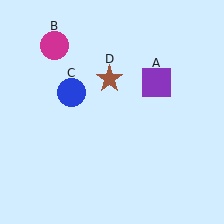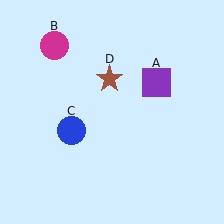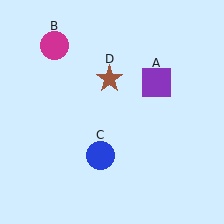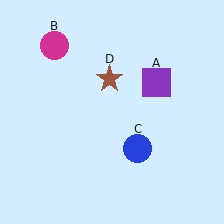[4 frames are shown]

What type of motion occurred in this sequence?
The blue circle (object C) rotated counterclockwise around the center of the scene.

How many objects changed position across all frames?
1 object changed position: blue circle (object C).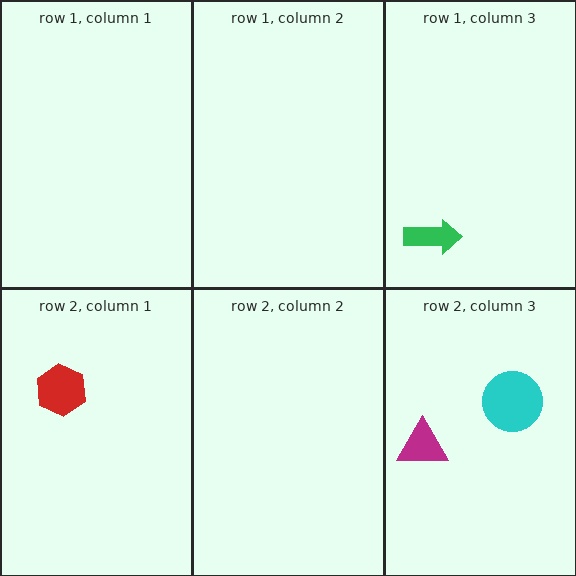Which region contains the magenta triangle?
The row 2, column 3 region.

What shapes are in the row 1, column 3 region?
The green arrow.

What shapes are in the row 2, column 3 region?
The cyan circle, the magenta triangle.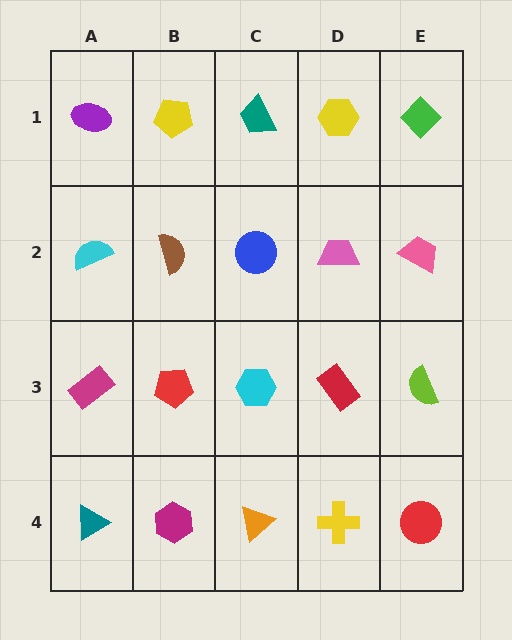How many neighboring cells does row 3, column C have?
4.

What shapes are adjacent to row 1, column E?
A pink trapezoid (row 2, column E), a yellow hexagon (row 1, column D).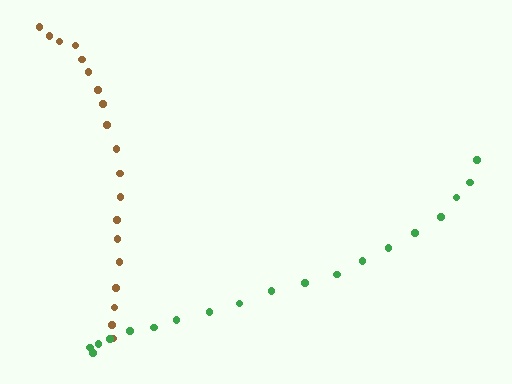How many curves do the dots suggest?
There are 2 distinct paths.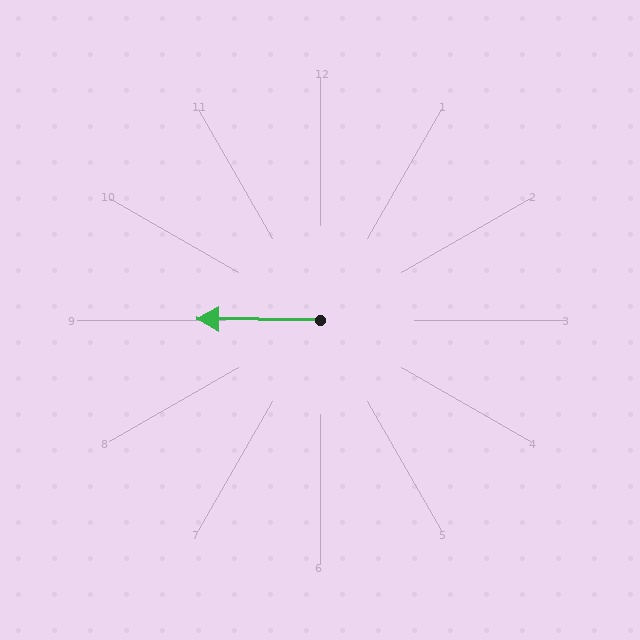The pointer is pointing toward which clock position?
Roughly 9 o'clock.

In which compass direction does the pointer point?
West.